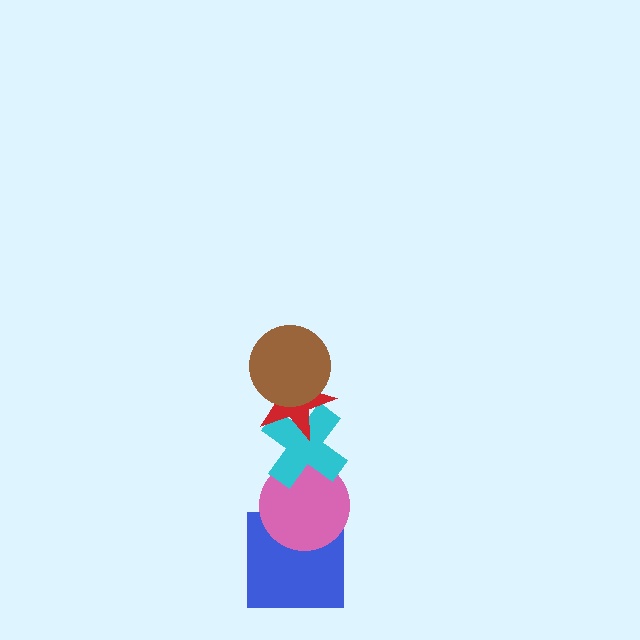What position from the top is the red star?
The red star is 2nd from the top.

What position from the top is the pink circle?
The pink circle is 4th from the top.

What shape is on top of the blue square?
The pink circle is on top of the blue square.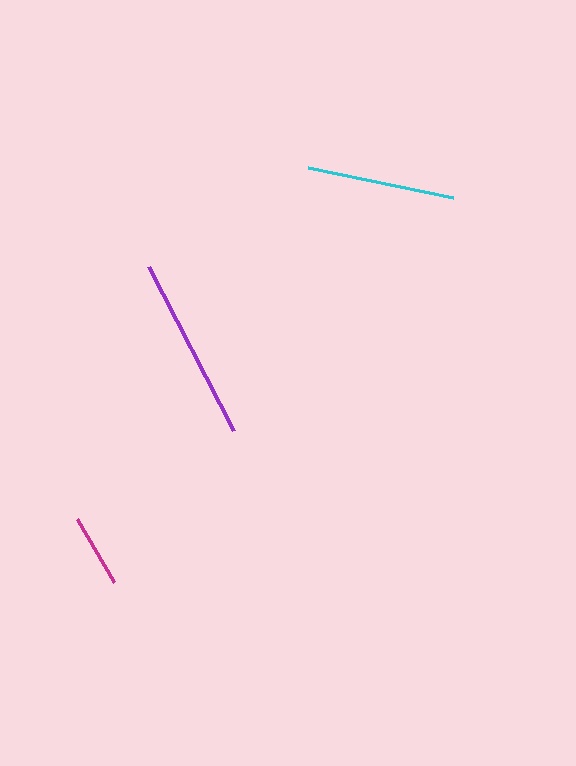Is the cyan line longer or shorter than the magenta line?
The cyan line is longer than the magenta line.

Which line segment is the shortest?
The magenta line is the shortest at approximately 73 pixels.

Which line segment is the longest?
The purple line is the longest at approximately 185 pixels.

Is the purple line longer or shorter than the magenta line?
The purple line is longer than the magenta line.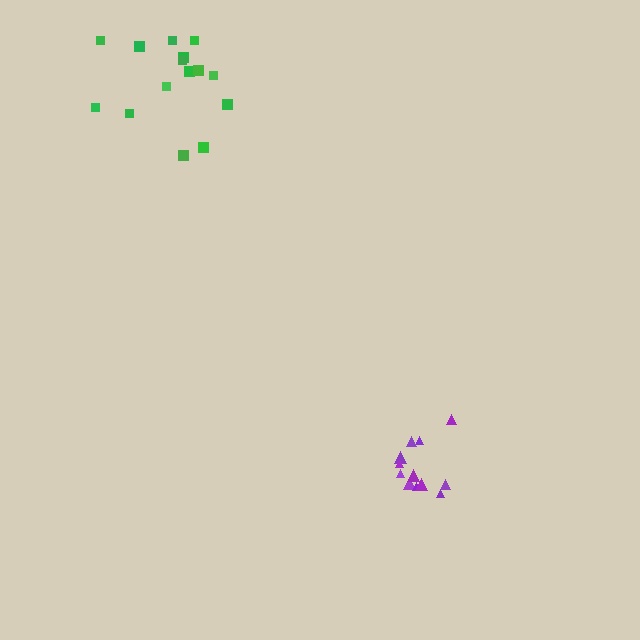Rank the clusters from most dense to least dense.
purple, green.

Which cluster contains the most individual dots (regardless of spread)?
Green (15).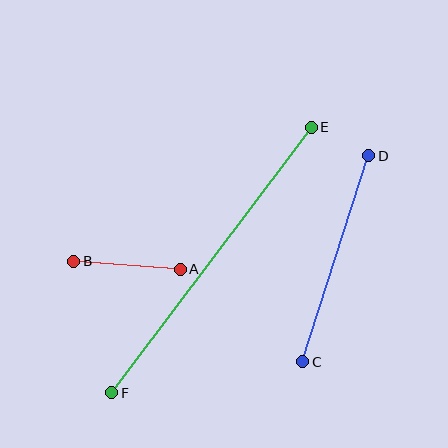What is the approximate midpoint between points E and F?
The midpoint is at approximately (211, 260) pixels.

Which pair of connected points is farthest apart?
Points E and F are farthest apart.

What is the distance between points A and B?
The distance is approximately 107 pixels.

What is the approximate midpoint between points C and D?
The midpoint is at approximately (336, 259) pixels.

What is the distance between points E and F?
The distance is approximately 332 pixels.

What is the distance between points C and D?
The distance is approximately 216 pixels.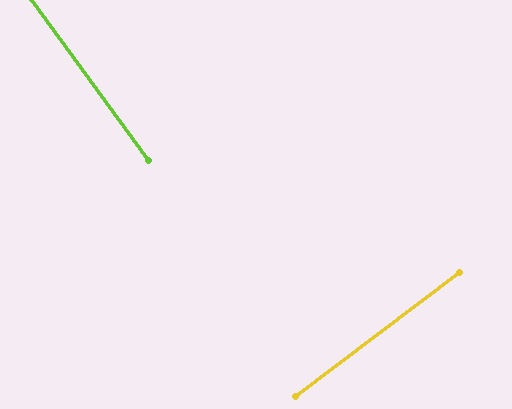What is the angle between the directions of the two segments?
Approximately 89 degrees.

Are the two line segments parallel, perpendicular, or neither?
Perpendicular — they meet at approximately 89°.